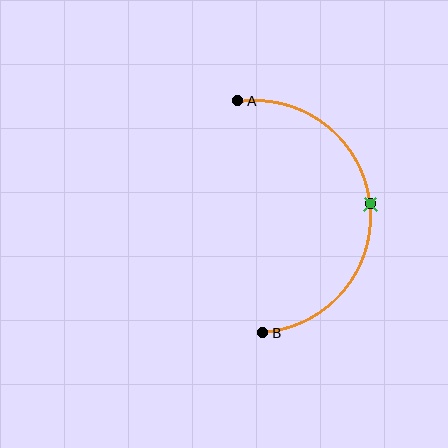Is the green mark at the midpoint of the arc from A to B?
Yes. The green mark lies on the arc at equal arc-length from both A and B — it is the arc midpoint.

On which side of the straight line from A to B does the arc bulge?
The arc bulges to the right of the straight line connecting A and B.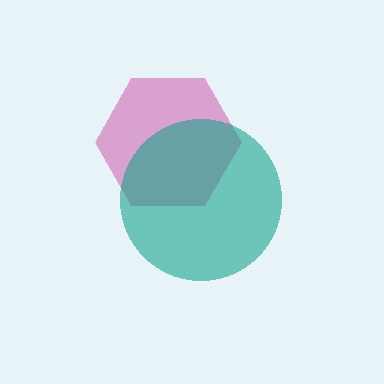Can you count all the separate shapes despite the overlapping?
Yes, there are 2 separate shapes.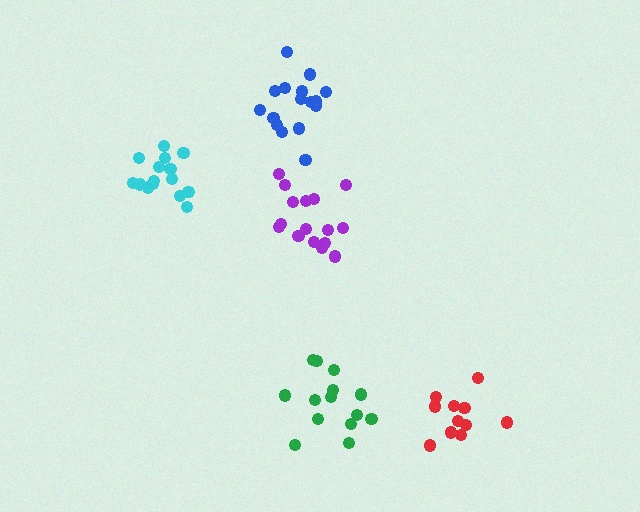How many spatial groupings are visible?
There are 5 spatial groupings.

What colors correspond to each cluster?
The clusters are colored: blue, purple, red, cyan, green.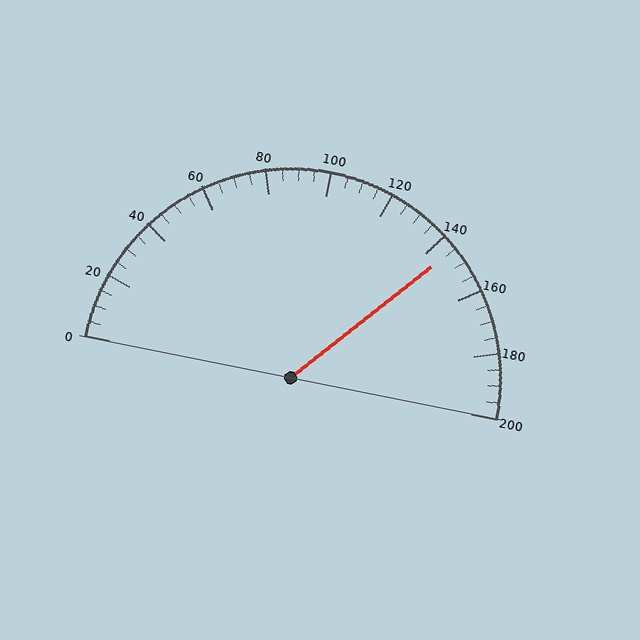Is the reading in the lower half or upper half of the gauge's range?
The reading is in the upper half of the range (0 to 200).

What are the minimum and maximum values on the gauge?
The gauge ranges from 0 to 200.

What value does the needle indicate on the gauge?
The needle indicates approximately 145.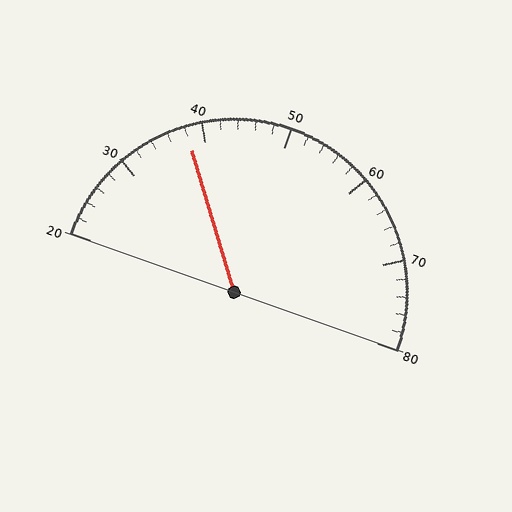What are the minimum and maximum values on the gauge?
The gauge ranges from 20 to 80.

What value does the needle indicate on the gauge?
The needle indicates approximately 38.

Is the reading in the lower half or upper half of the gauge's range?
The reading is in the lower half of the range (20 to 80).